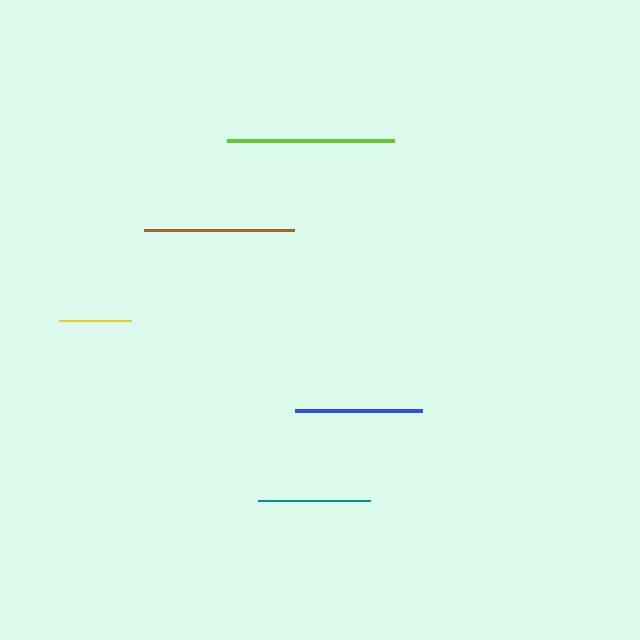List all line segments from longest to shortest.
From longest to shortest: lime, brown, blue, teal, yellow.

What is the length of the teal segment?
The teal segment is approximately 111 pixels long.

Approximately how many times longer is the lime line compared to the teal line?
The lime line is approximately 1.5 times the length of the teal line.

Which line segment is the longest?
The lime line is the longest at approximately 167 pixels.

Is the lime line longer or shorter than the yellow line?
The lime line is longer than the yellow line.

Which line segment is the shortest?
The yellow line is the shortest at approximately 72 pixels.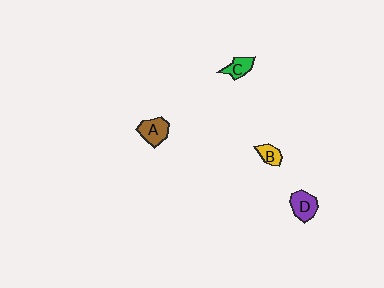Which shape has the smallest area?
Shape B (yellow).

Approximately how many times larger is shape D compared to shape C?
Approximately 1.3 times.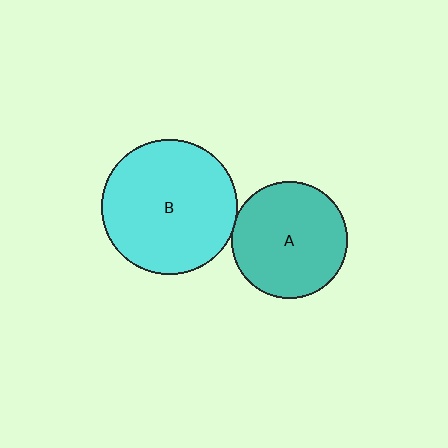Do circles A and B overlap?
Yes.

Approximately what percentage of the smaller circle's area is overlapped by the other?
Approximately 5%.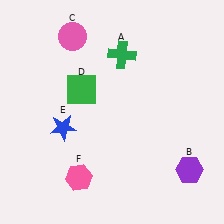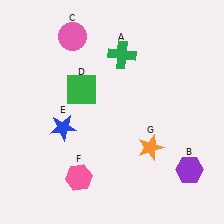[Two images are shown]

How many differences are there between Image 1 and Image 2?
There is 1 difference between the two images.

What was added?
An orange star (G) was added in Image 2.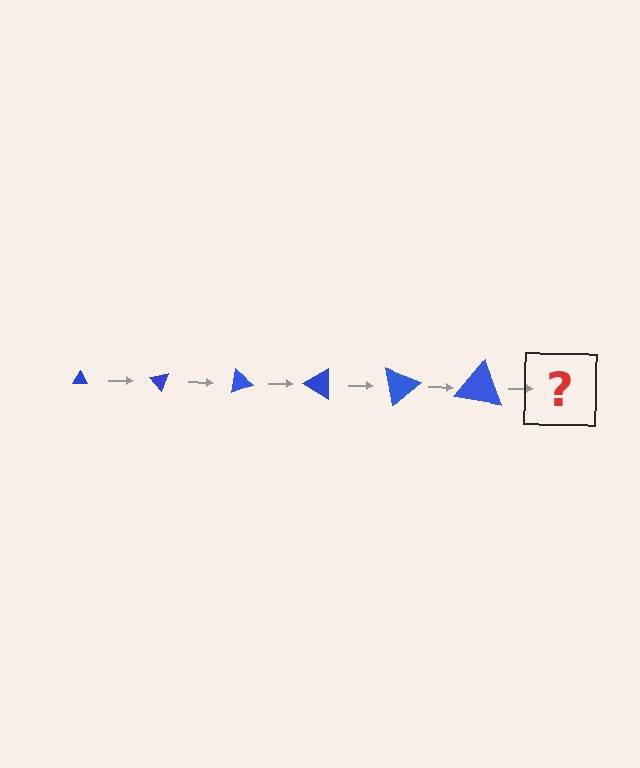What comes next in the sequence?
The next element should be a triangle, larger than the previous one and rotated 300 degrees from the start.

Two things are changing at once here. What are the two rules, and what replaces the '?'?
The two rules are that the triangle grows larger each step and it rotates 50 degrees each step. The '?' should be a triangle, larger than the previous one and rotated 300 degrees from the start.